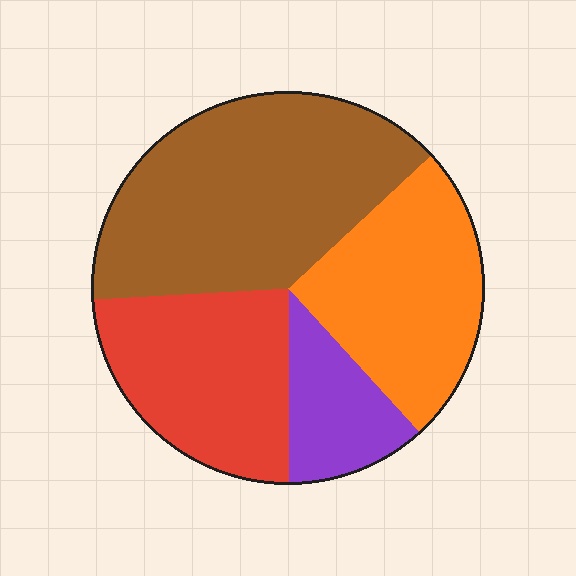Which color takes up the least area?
Purple, at roughly 10%.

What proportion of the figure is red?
Red covers 24% of the figure.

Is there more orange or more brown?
Brown.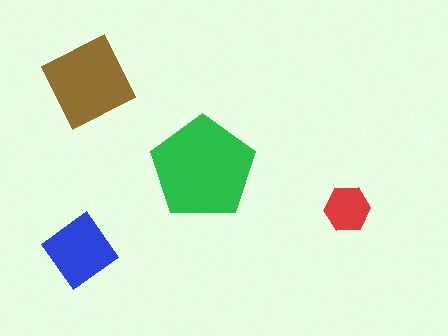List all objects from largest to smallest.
The green pentagon, the brown diamond, the blue diamond, the red hexagon.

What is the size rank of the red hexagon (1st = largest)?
4th.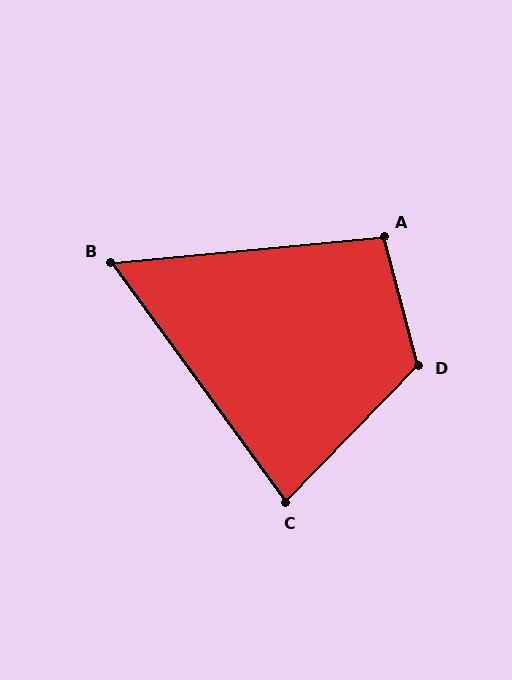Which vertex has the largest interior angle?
D, at approximately 121 degrees.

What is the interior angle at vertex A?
Approximately 100 degrees (obtuse).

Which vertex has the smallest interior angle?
B, at approximately 59 degrees.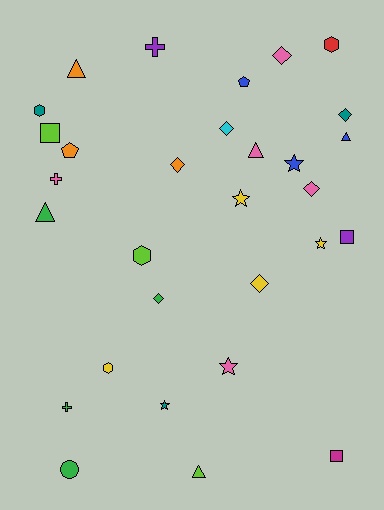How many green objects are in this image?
There are 4 green objects.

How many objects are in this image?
There are 30 objects.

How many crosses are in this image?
There are 3 crosses.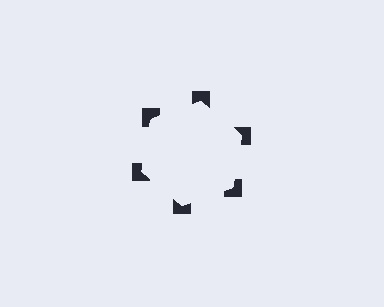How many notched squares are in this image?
There are 6 — one at each vertex of the illusory hexagon.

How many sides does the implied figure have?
6 sides.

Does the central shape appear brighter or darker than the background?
It typically appears slightly brighter than the background, even though no actual brightness change is drawn.